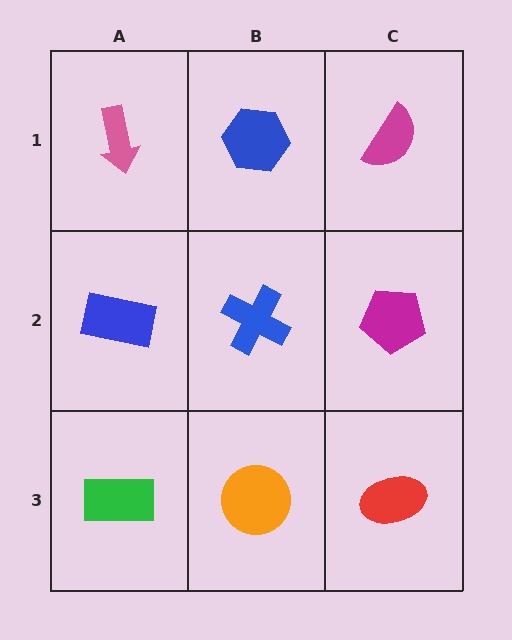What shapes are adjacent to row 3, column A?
A blue rectangle (row 2, column A), an orange circle (row 3, column B).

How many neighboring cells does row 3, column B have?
3.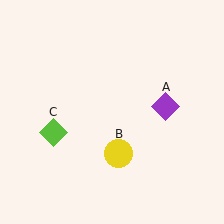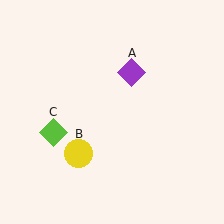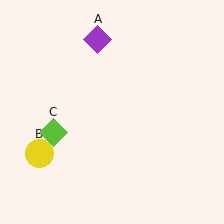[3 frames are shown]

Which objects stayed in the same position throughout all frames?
Lime diamond (object C) remained stationary.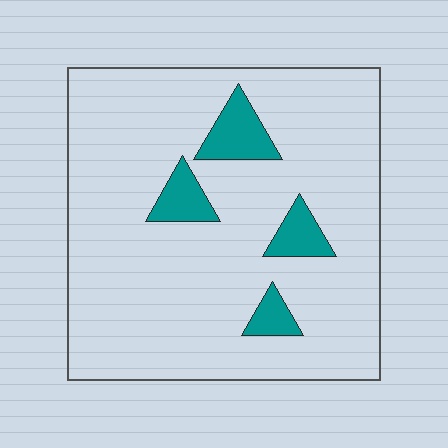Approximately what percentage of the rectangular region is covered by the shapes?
Approximately 10%.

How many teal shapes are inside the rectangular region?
4.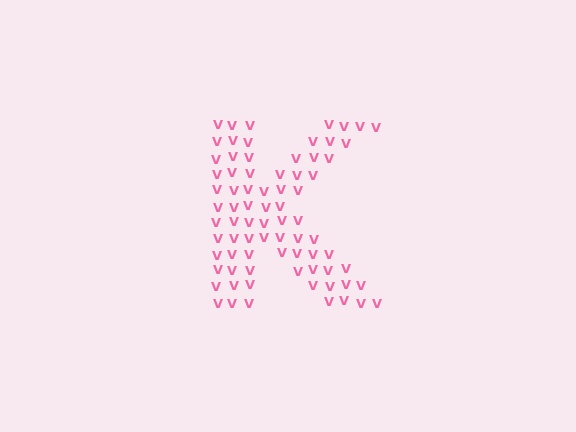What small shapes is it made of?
It is made of small letter V's.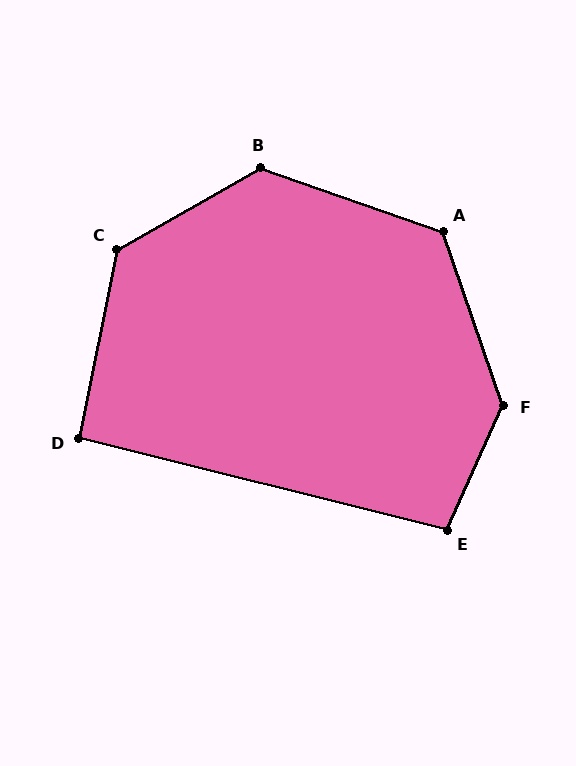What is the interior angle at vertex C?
Approximately 131 degrees (obtuse).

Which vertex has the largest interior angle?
F, at approximately 136 degrees.